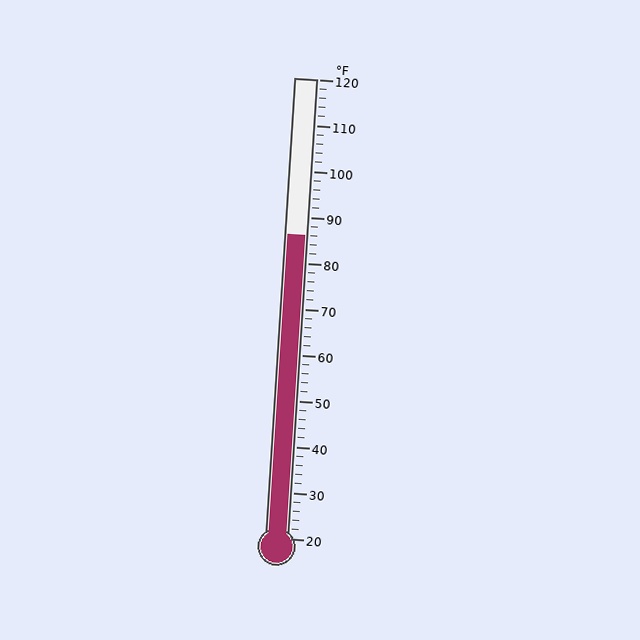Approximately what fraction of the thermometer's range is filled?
The thermometer is filled to approximately 65% of its range.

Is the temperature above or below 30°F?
The temperature is above 30°F.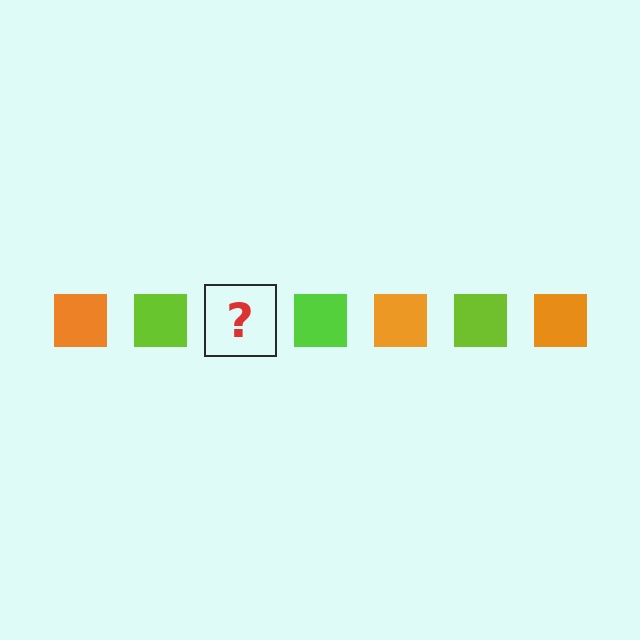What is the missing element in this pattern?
The missing element is an orange square.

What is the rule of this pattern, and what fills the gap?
The rule is that the pattern cycles through orange, lime squares. The gap should be filled with an orange square.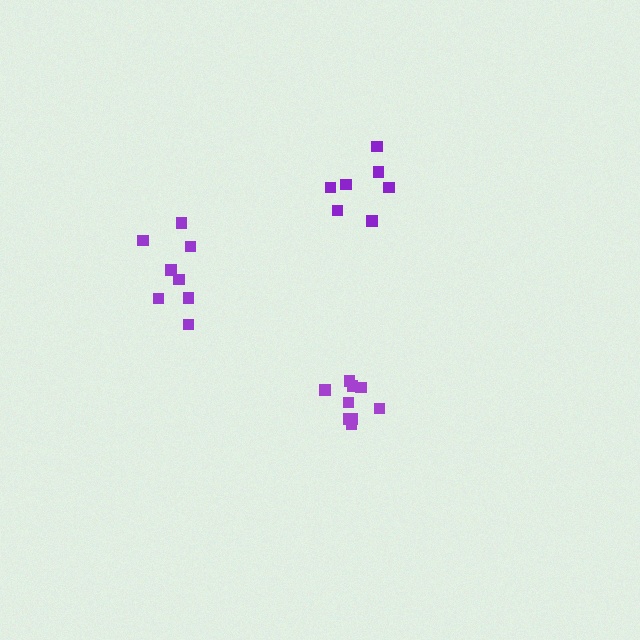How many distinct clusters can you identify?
There are 3 distinct clusters.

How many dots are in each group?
Group 1: 8 dots, Group 2: 10 dots, Group 3: 7 dots (25 total).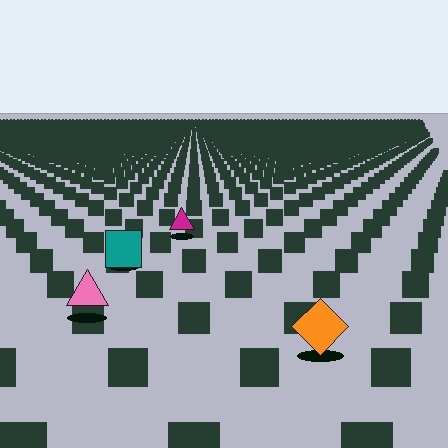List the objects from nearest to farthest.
From nearest to farthest: the orange diamond, the pink triangle, the teal square, the magenta triangle.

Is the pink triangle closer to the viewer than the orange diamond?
No. The orange diamond is closer — you can tell from the texture gradient: the ground texture is coarser near it.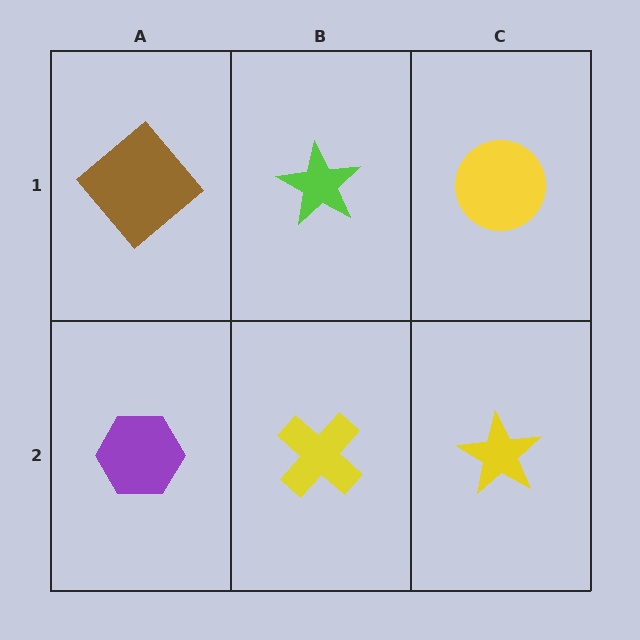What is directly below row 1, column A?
A purple hexagon.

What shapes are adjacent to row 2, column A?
A brown diamond (row 1, column A), a yellow cross (row 2, column B).